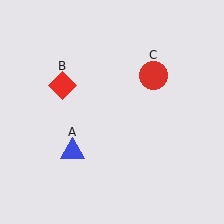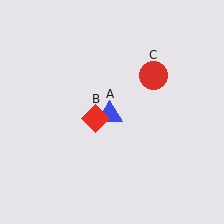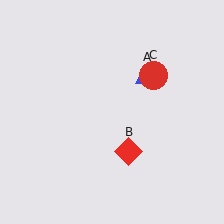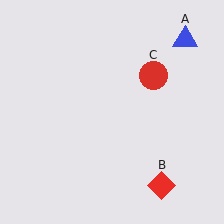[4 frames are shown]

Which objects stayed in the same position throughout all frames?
Red circle (object C) remained stationary.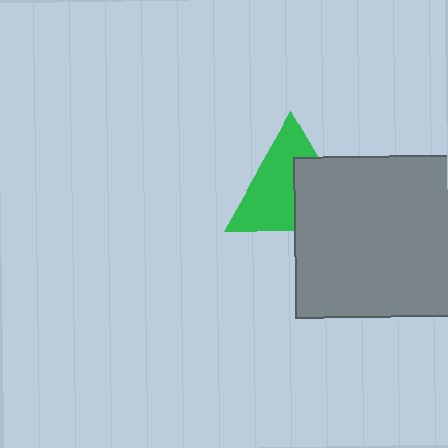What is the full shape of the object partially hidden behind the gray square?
The partially hidden object is a green triangle.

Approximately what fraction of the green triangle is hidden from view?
Roughly 42% of the green triangle is hidden behind the gray square.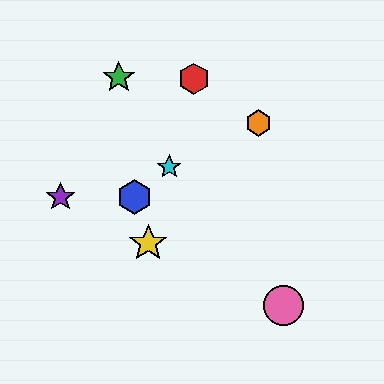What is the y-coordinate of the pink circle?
The pink circle is at y≈305.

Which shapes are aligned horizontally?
The blue hexagon, the purple star are aligned horizontally.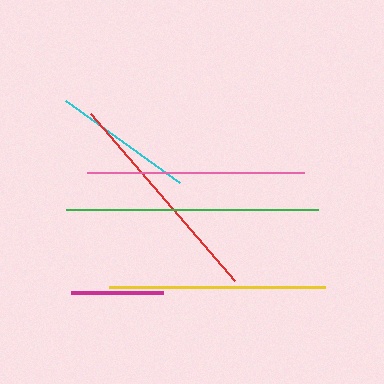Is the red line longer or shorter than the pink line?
The red line is longer than the pink line.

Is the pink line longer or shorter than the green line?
The green line is longer than the pink line.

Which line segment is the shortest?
The magenta line is the shortest at approximately 93 pixels.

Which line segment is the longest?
The green line is the longest at approximately 252 pixels.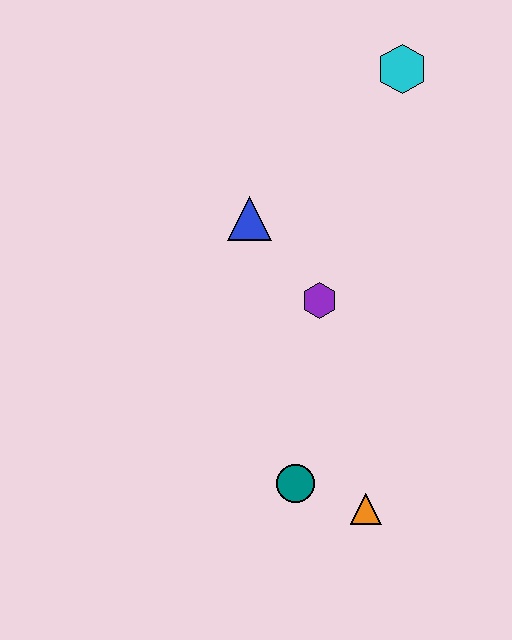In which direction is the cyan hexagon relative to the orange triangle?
The cyan hexagon is above the orange triangle.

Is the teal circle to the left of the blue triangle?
No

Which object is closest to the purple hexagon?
The blue triangle is closest to the purple hexagon.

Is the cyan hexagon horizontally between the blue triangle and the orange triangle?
No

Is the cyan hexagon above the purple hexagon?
Yes